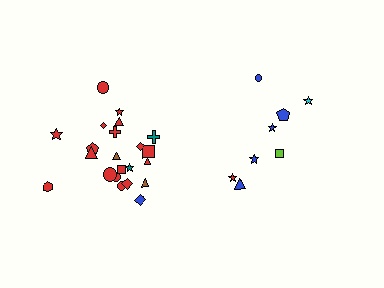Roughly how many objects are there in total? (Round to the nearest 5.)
Roughly 30 objects in total.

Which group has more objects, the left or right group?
The left group.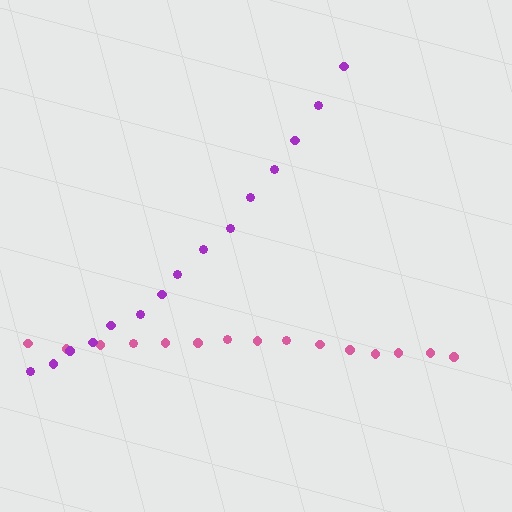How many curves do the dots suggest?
There are 2 distinct paths.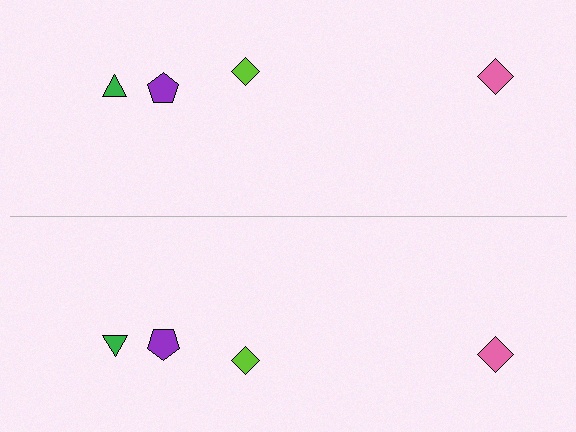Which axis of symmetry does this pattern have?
The pattern has a horizontal axis of symmetry running through the center of the image.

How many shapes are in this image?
There are 8 shapes in this image.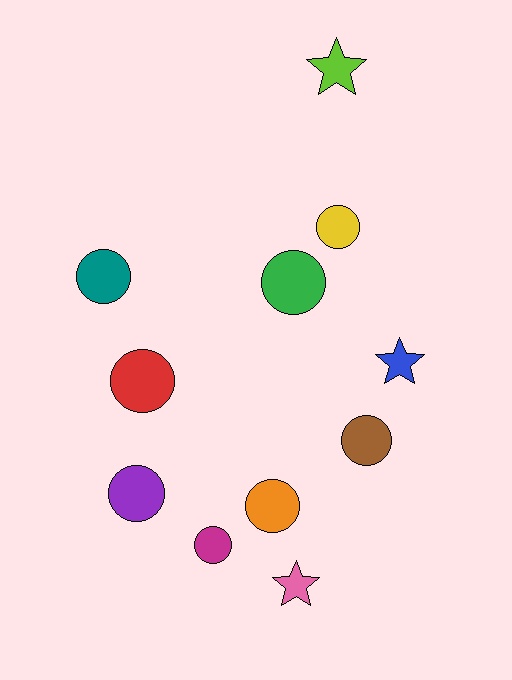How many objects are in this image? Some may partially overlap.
There are 11 objects.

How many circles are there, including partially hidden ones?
There are 8 circles.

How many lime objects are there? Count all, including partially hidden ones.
There is 1 lime object.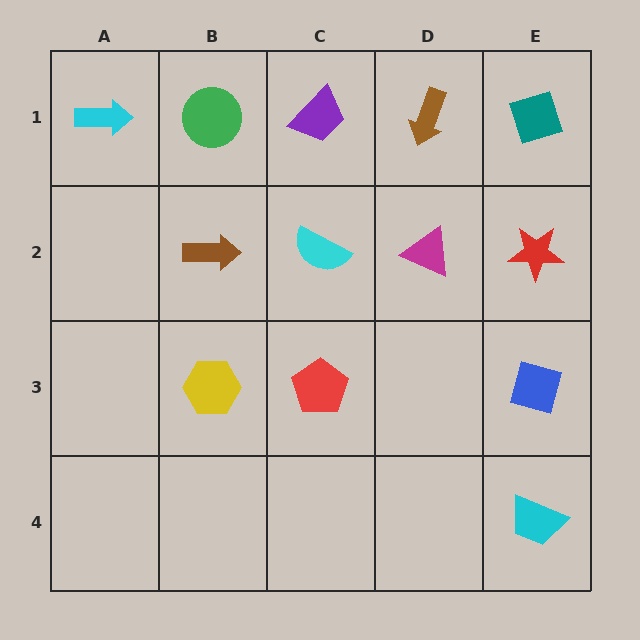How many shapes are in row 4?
1 shape.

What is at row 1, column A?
A cyan arrow.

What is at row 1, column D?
A brown arrow.